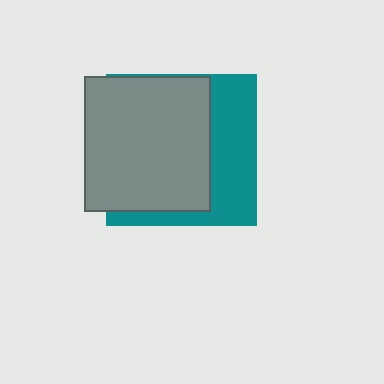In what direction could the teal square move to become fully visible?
The teal square could move right. That would shift it out from behind the gray rectangle entirely.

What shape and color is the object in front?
The object in front is a gray rectangle.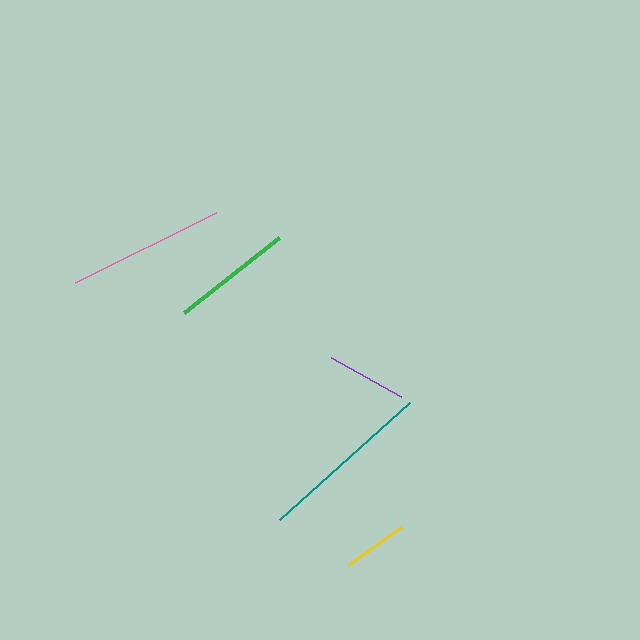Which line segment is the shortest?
The yellow line is the shortest at approximately 66 pixels.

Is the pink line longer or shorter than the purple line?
The pink line is longer than the purple line.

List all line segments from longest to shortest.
From longest to shortest: teal, pink, green, purple, yellow.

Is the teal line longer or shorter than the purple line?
The teal line is longer than the purple line.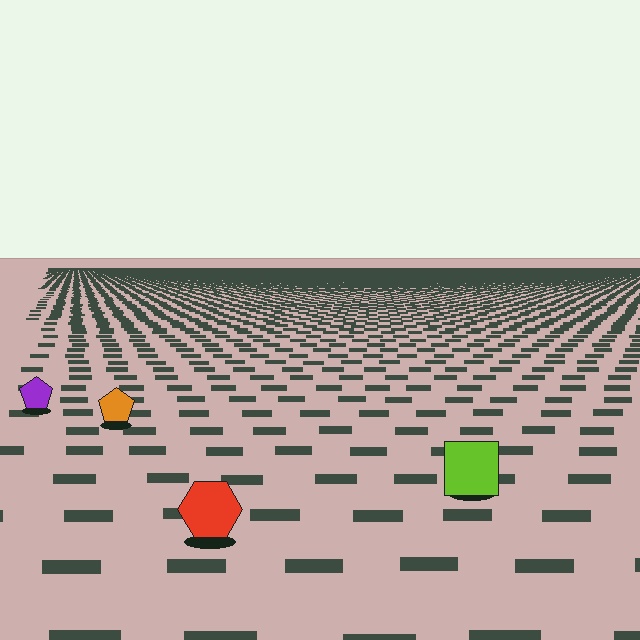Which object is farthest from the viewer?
The purple pentagon is farthest from the viewer. It appears smaller and the ground texture around it is denser.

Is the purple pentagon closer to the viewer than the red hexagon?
No. The red hexagon is closer — you can tell from the texture gradient: the ground texture is coarser near it.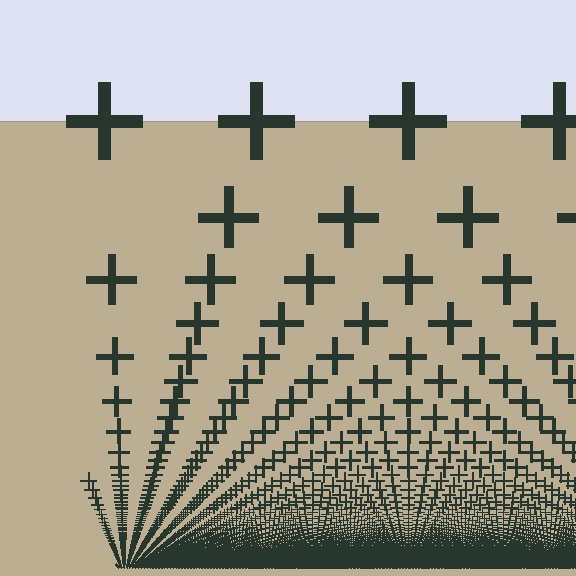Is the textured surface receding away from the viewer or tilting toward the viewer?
The surface appears to tilt toward the viewer. Texture elements get larger and sparser toward the top.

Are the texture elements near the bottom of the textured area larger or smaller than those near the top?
Smaller. The gradient is inverted — elements near the bottom are smaller and denser.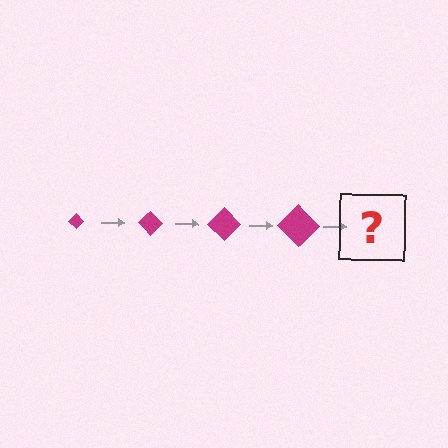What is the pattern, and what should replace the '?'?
The pattern is that the diamond gets progressively larger each step. The '?' should be a magenta diamond, larger than the previous one.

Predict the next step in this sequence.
The next step is a magenta diamond, larger than the previous one.